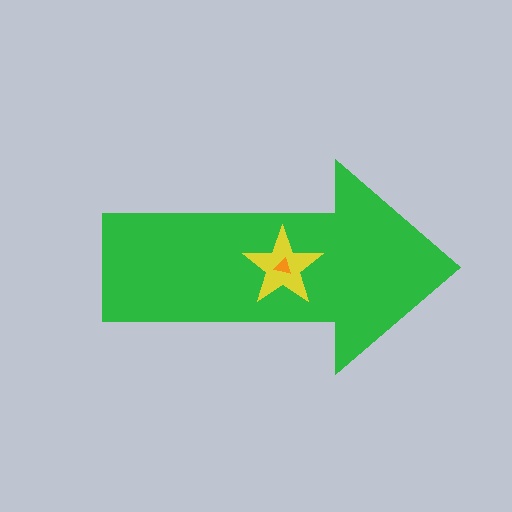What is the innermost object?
The orange triangle.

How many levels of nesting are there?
3.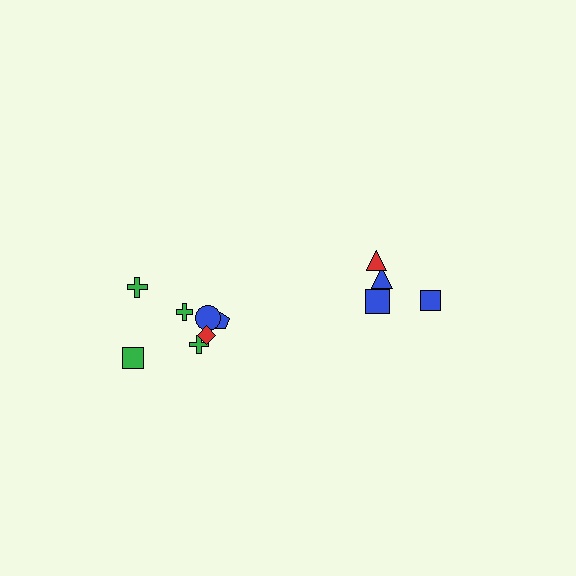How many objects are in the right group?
There are 5 objects.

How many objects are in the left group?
There are 7 objects.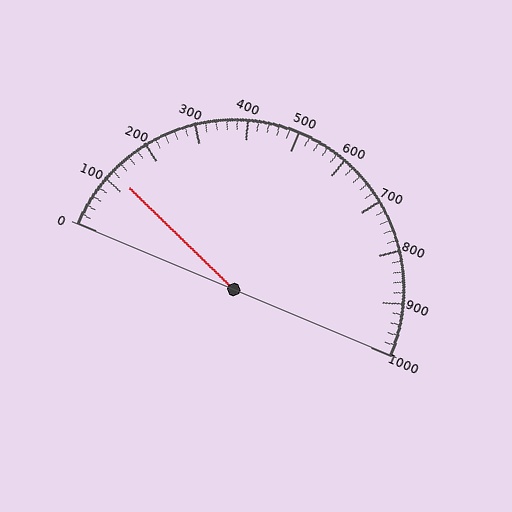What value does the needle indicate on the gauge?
The needle indicates approximately 120.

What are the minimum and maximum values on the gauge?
The gauge ranges from 0 to 1000.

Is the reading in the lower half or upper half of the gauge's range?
The reading is in the lower half of the range (0 to 1000).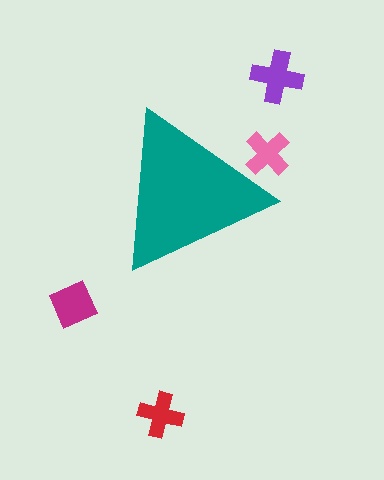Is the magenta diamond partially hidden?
No, the magenta diamond is fully visible.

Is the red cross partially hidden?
No, the red cross is fully visible.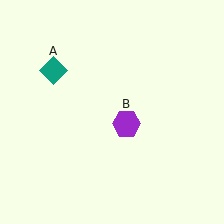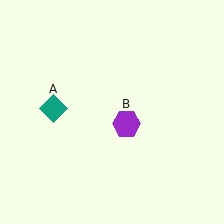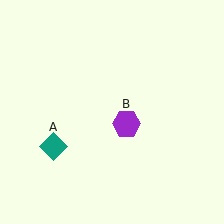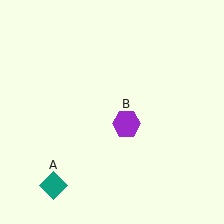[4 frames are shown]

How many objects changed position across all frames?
1 object changed position: teal diamond (object A).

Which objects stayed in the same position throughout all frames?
Purple hexagon (object B) remained stationary.